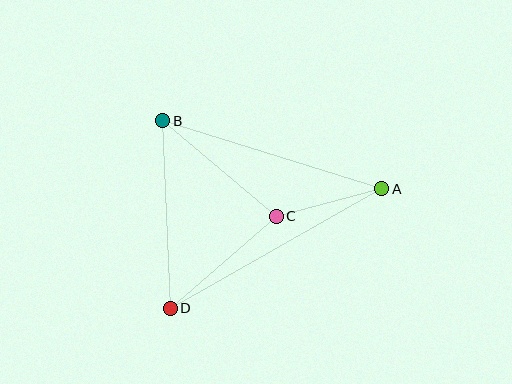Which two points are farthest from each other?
Points A and D are farthest from each other.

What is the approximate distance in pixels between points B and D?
The distance between B and D is approximately 187 pixels.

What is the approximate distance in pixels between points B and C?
The distance between B and C is approximately 148 pixels.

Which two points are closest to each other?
Points A and C are closest to each other.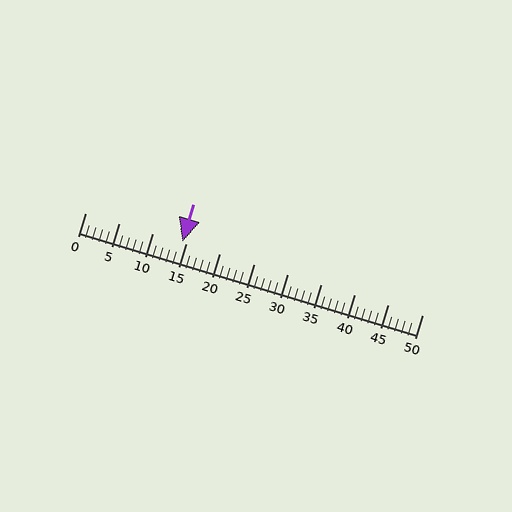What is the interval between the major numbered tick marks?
The major tick marks are spaced 5 units apart.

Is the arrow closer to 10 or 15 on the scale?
The arrow is closer to 15.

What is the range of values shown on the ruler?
The ruler shows values from 0 to 50.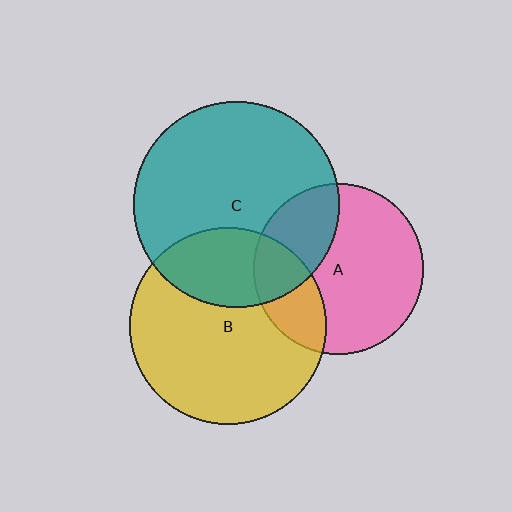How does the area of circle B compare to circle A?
Approximately 1.3 times.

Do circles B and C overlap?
Yes.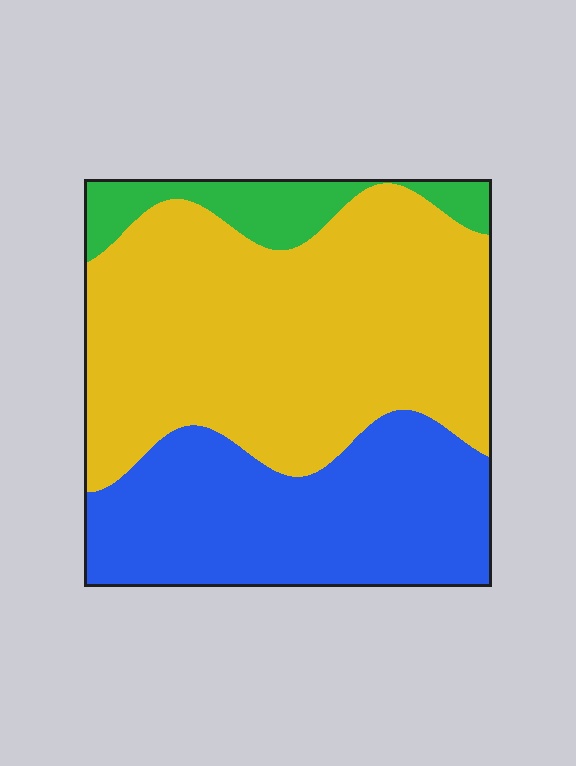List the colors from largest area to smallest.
From largest to smallest: yellow, blue, green.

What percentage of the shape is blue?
Blue takes up between a third and a half of the shape.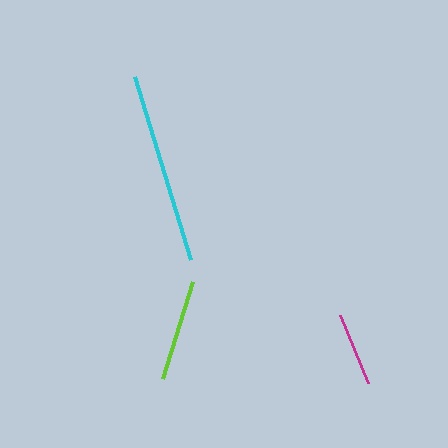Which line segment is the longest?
The cyan line is the longest at approximately 192 pixels.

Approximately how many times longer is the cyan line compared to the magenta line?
The cyan line is approximately 2.6 times the length of the magenta line.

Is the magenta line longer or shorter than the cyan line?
The cyan line is longer than the magenta line.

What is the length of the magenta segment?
The magenta segment is approximately 74 pixels long.